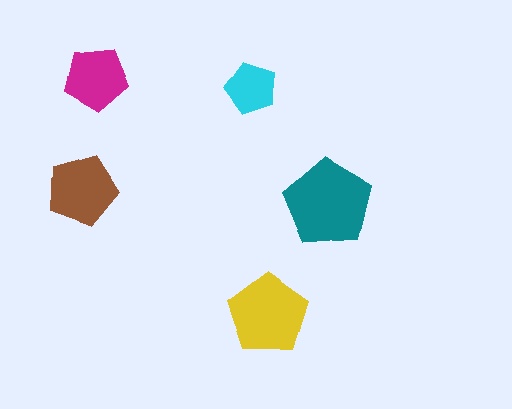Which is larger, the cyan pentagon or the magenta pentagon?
The magenta one.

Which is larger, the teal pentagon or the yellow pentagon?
The teal one.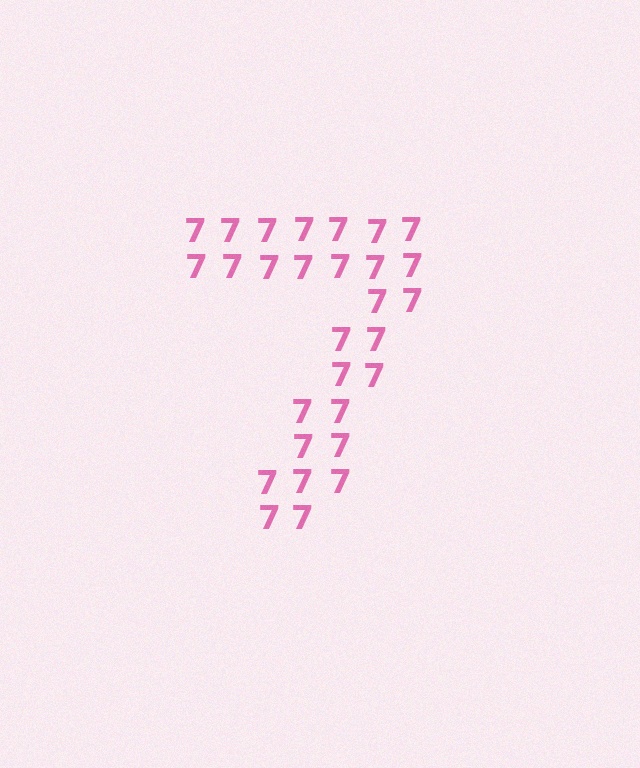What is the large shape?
The large shape is the digit 7.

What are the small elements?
The small elements are digit 7's.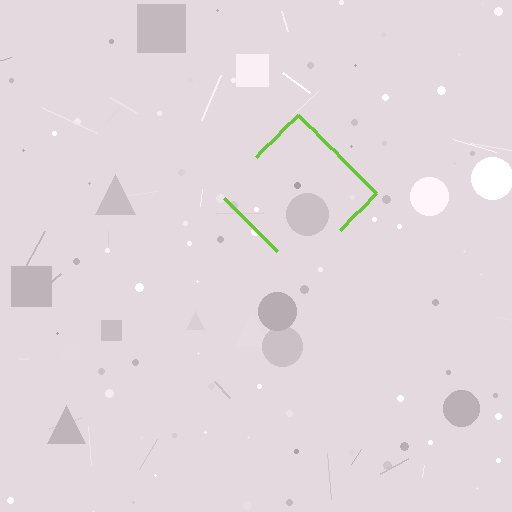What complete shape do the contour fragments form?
The contour fragments form a diamond.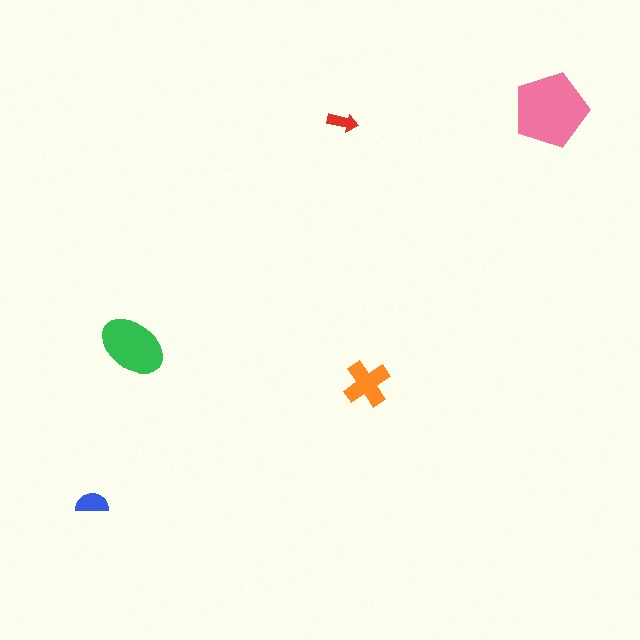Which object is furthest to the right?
The pink pentagon is rightmost.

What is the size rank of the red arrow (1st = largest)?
5th.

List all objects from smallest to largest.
The red arrow, the blue semicircle, the orange cross, the green ellipse, the pink pentagon.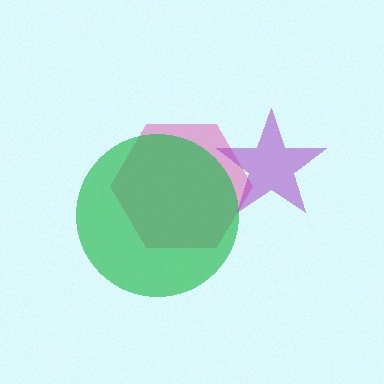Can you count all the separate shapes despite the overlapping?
Yes, there are 3 separate shapes.